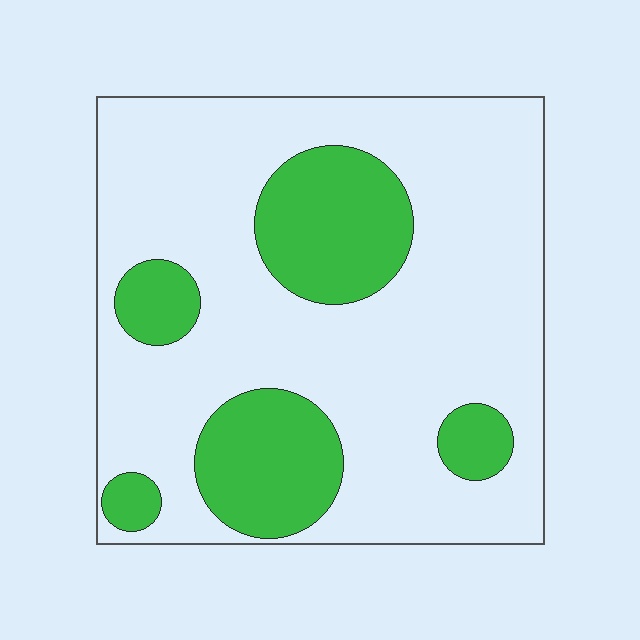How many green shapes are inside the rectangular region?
5.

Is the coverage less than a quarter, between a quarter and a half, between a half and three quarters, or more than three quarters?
Between a quarter and a half.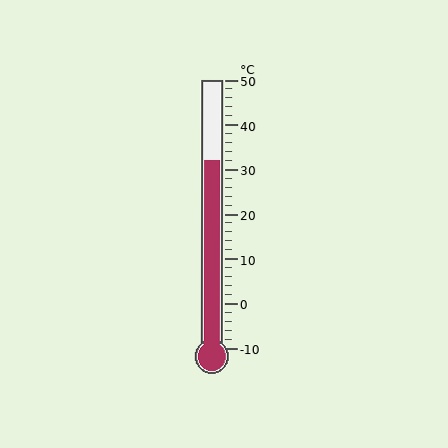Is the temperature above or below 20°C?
The temperature is above 20°C.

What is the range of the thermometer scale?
The thermometer scale ranges from -10°C to 50°C.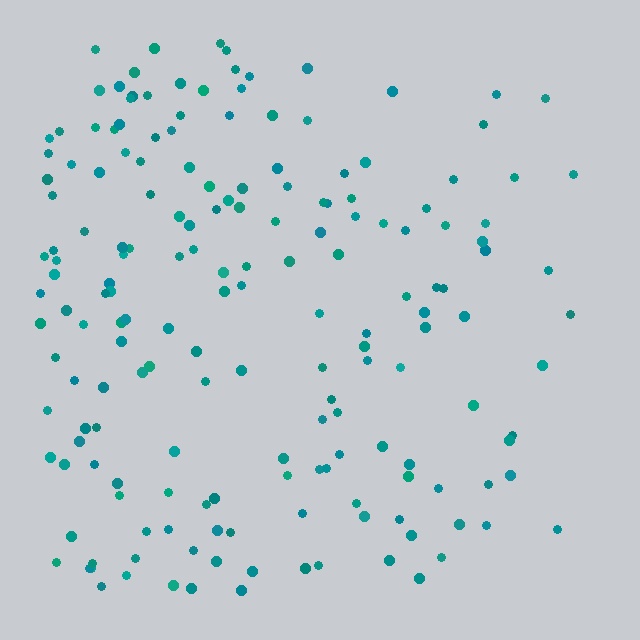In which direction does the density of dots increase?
From right to left, with the left side densest.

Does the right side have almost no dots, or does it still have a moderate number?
Still a moderate number, just noticeably fewer than the left.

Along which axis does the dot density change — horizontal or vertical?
Horizontal.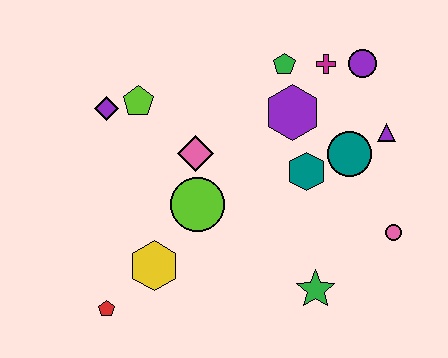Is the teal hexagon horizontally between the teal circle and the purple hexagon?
Yes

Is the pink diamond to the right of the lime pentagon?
Yes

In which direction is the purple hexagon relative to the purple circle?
The purple hexagon is to the left of the purple circle.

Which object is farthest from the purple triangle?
The red pentagon is farthest from the purple triangle.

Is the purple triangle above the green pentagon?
No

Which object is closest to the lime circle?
The pink diamond is closest to the lime circle.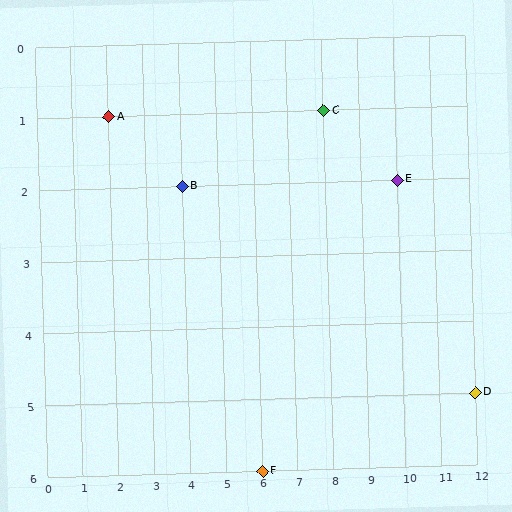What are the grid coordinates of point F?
Point F is at grid coordinates (6, 6).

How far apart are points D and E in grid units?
Points D and E are 2 columns and 3 rows apart (about 3.6 grid units diagonally).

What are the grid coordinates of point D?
Point D is at grid coordinates (12, 5).